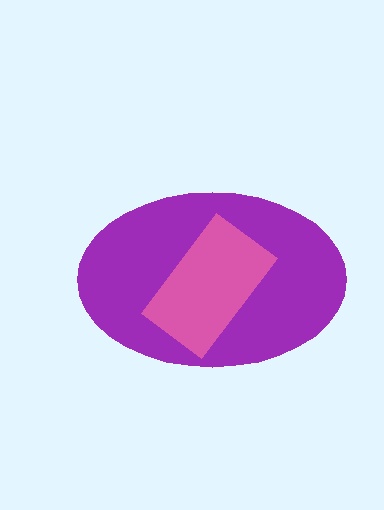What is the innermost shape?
The pink rectangle.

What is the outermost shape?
The purple ellipse.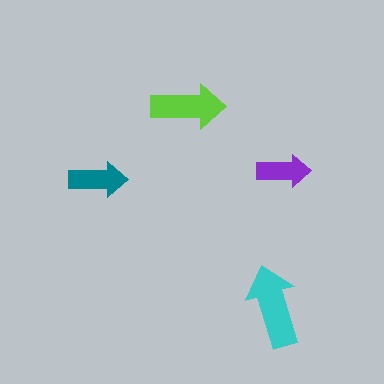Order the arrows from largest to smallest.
the cyan one, the lime one, the teal one, the purple one.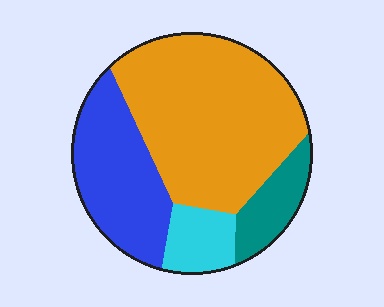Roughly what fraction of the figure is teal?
Teal covers about 10% of the figure.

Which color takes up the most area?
Orange, at roughly 55%.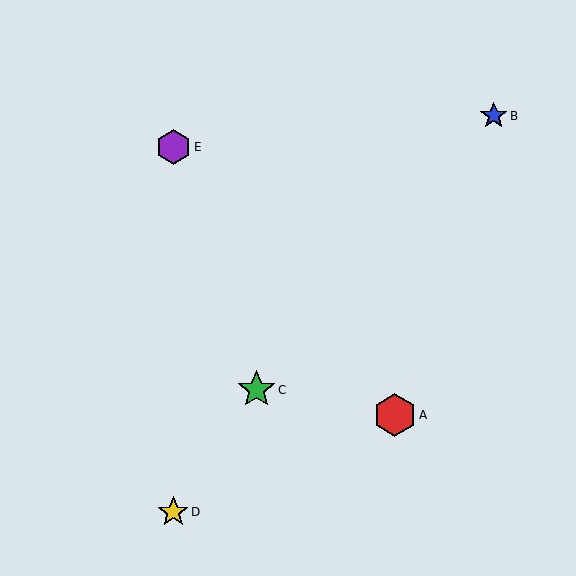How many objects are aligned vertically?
2 objects (D, E) are aligned vertically.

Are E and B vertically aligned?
No, E is at x≈173 and B is at x≈494.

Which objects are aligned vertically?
Objects D, E are aligned vertically.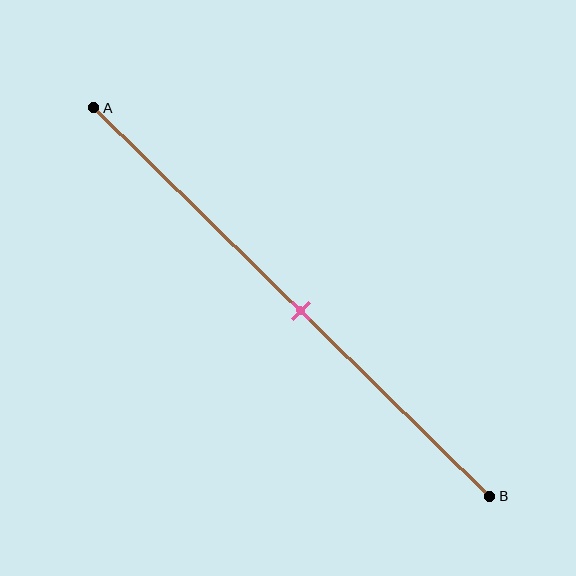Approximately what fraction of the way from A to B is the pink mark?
The pink mark is approximately 50% of the way from A to B.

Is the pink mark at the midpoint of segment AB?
Yes, the mark is approximately at the midpoint.